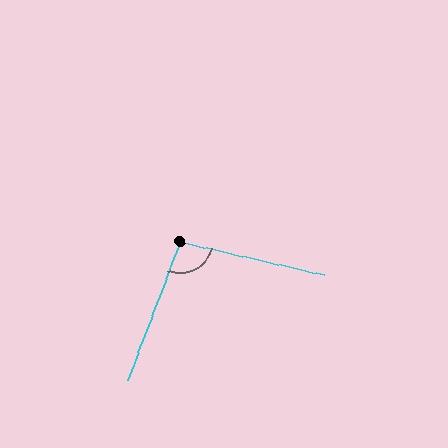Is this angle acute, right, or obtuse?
It is obtuse.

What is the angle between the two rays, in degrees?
Approximately 98 degrees.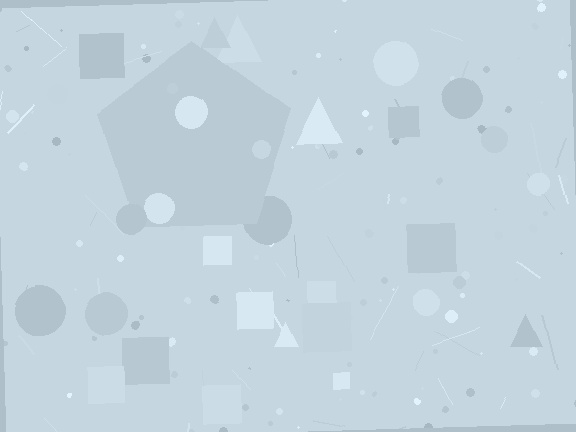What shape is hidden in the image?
A pentagon is hidden in the image.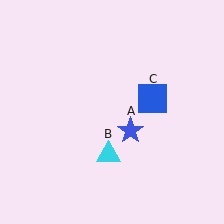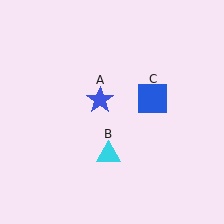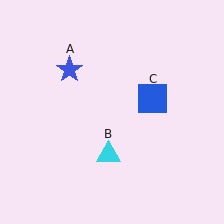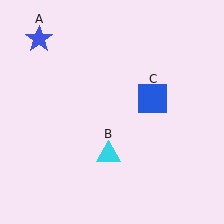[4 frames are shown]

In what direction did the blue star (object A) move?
The blue star (object A) moved up and to the left.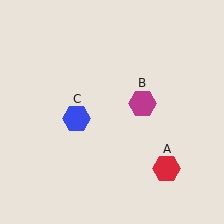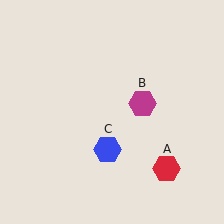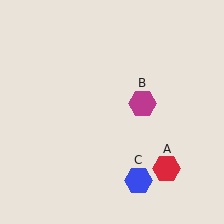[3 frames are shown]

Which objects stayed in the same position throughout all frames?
Red hexagon (object A) and magenta hexagon (object B) remained stationary.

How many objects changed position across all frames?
1 object changed position: blue hexagon (object C).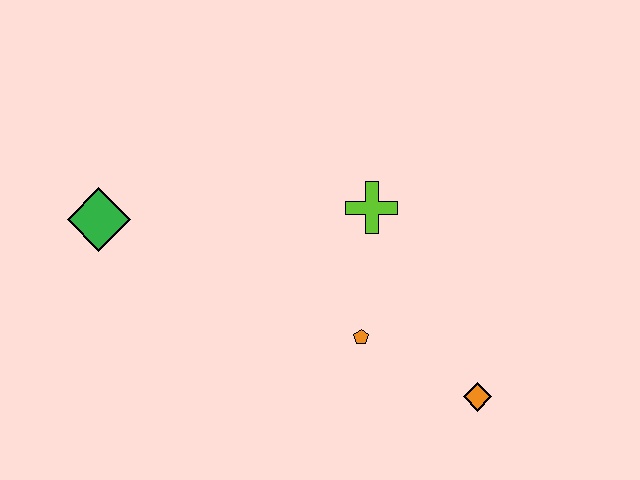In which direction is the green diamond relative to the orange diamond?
The green diamond is to the left of the orange diamond.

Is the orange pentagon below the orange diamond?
No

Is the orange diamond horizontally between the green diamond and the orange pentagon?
No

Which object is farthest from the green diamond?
The orange diamond is farthest from the green diamond.